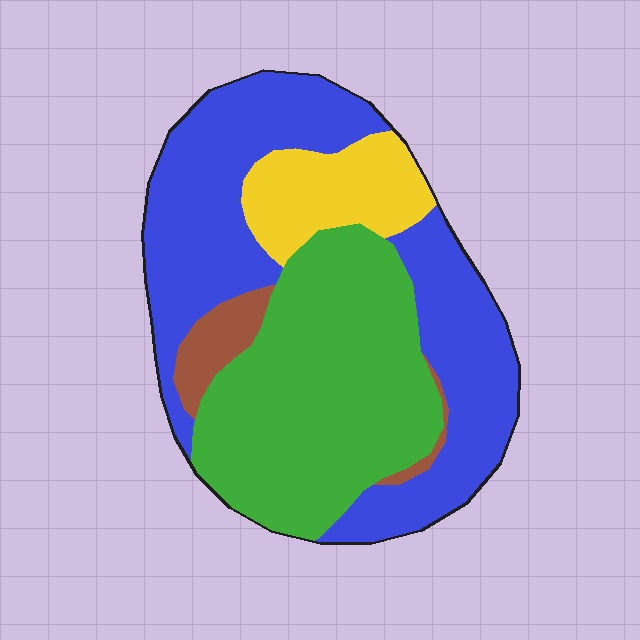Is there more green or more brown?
Green.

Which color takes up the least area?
Brown, at roughly 5%.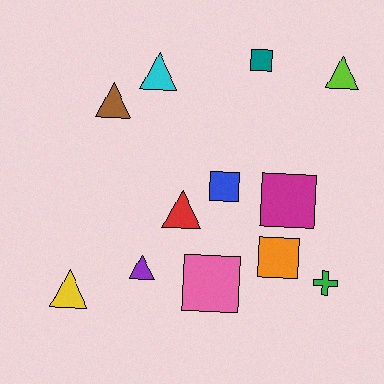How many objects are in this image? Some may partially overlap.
There are 12 objects.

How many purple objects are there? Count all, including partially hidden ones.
There is 1 purple object.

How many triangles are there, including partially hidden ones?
There are 6 triangles.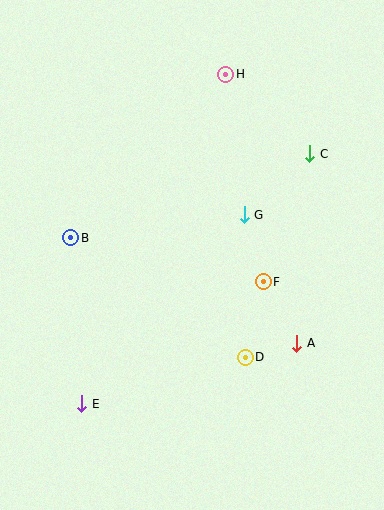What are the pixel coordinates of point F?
Point F is at (263, 282).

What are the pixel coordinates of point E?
Point E is at (82, 404).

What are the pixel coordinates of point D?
Point D is at (245, 357).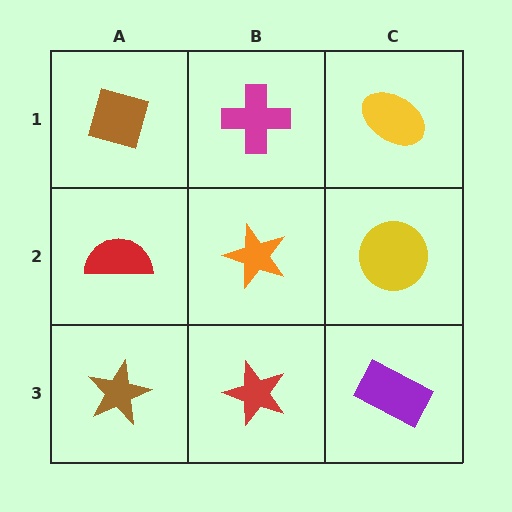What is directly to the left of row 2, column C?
An orange star.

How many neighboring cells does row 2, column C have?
3.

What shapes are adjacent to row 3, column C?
A yellow circle (row 2, column C), a red star (row 3, column B).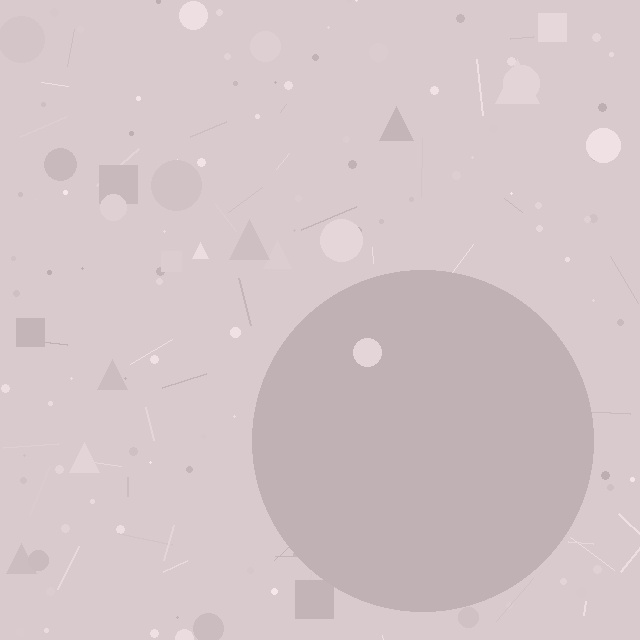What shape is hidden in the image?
A circle is hidden in the image.